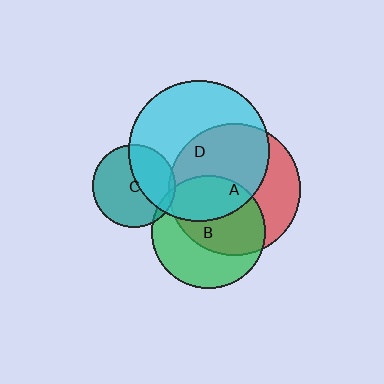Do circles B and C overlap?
Yes.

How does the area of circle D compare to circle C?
Approximately 2.9 times.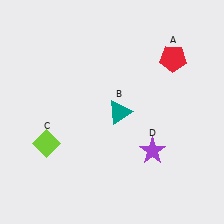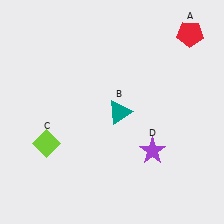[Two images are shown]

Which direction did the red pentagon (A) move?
The red pentagon (A) moved up.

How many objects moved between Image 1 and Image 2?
1 object moved between the two images.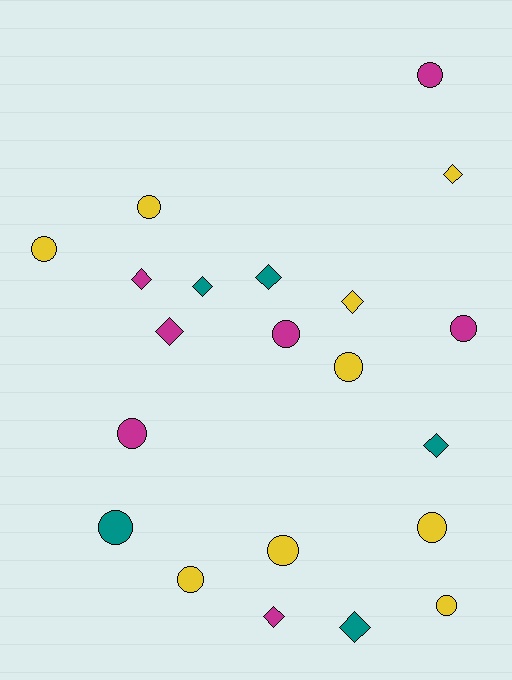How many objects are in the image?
There are 21 objects.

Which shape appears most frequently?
Circle, with 12 objects.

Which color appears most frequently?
Yellow, with 9 objects.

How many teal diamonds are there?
There are 4 teal diamonds.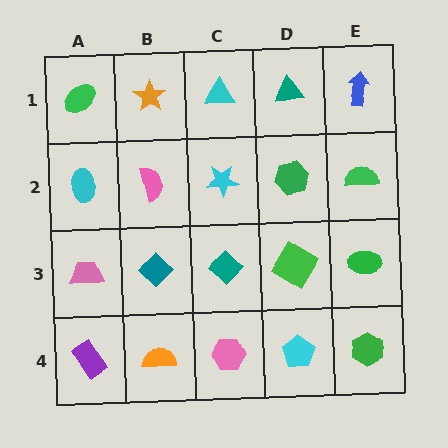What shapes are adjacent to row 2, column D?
A teal triangle (row 1, column D), a green diamond (row 3, column D), a cyan star (row 2, column C), a green semicircle (row 2, column E).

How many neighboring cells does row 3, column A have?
3.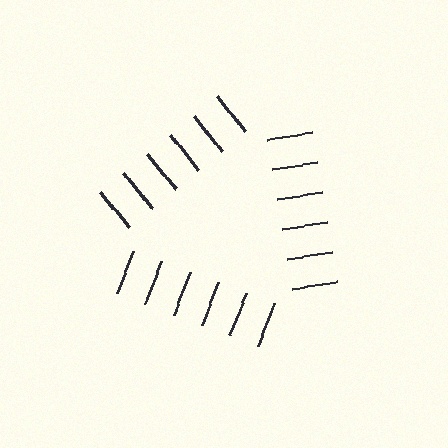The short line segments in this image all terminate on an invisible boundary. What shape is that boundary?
An illusory triangle — the line segments terminate on its edges but no continuous stroke is drawn.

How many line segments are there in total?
18 — 6 along each of the 3 edges.